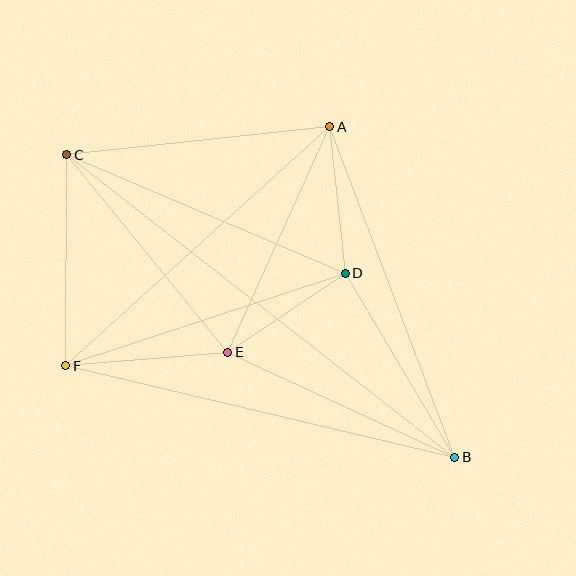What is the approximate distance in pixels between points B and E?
The distance between B and E is approximately 250 pixels.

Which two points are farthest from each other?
Points B and C are farthest from each other.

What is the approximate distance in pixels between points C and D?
The distance between C and D is approximately 303 pixels.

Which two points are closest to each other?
Points D and E are closest to each other.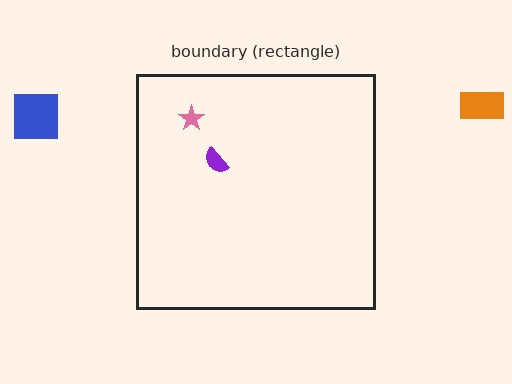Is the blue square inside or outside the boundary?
Outside.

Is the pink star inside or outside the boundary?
Inside.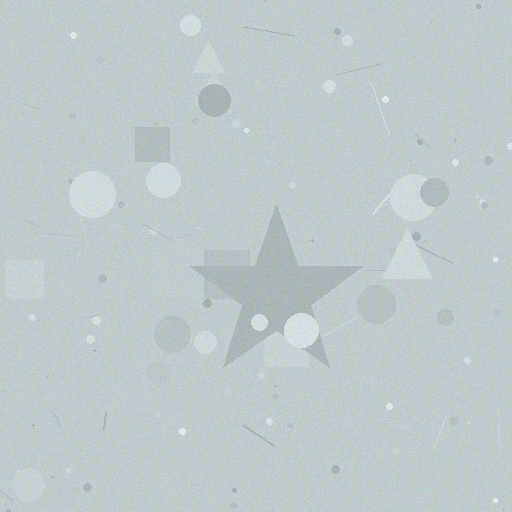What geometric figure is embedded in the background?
A star is embedded in the background.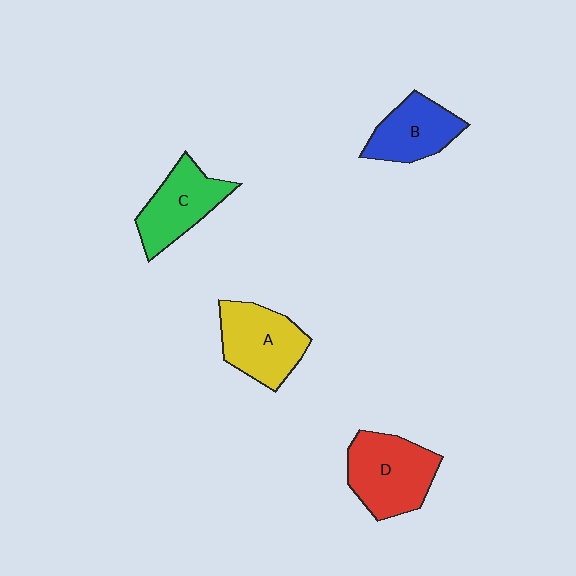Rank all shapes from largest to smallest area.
From largest to smallest: D (red), A (yellow), C (green), B (blue).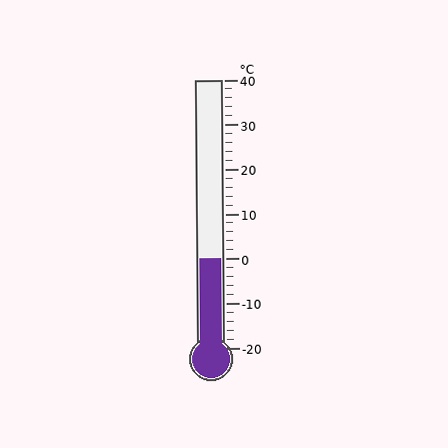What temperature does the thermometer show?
The thermometer shows approximately 0°C.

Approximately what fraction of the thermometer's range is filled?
The thermometer is filled to approximately 35% of its range.